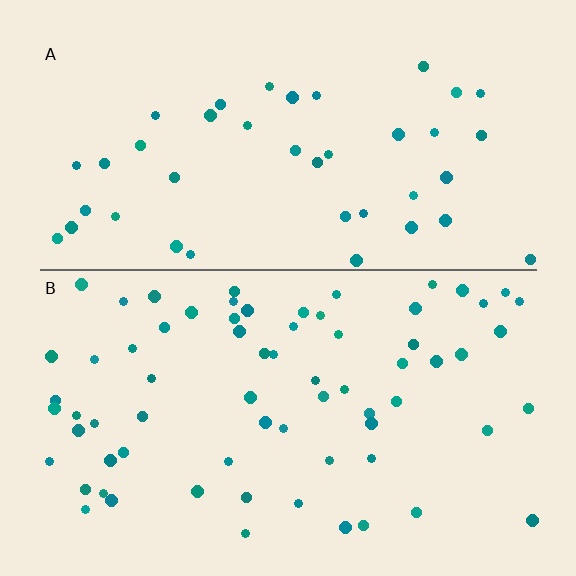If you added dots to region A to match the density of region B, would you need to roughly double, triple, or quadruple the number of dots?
Approximately double.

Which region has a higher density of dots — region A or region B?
B (the bottom).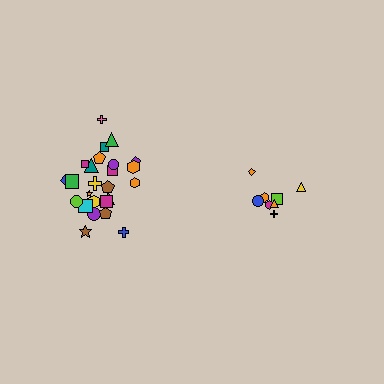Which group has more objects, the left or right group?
The left group.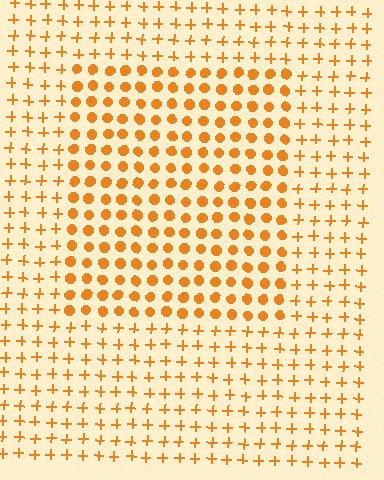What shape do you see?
I see a rectangle.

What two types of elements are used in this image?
The image uses circles inside the rectangle region and plus signs outside it.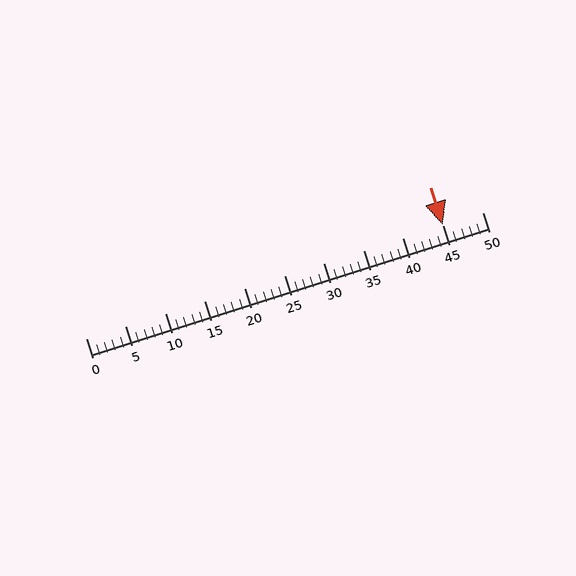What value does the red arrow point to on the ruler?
The red arrow points to approximately 45.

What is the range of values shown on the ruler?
The ruler shows values from 0 to 50.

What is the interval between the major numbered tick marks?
The major tick marks are spaced 5 units apart.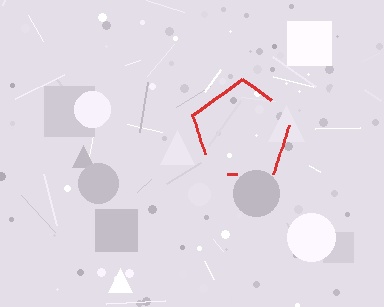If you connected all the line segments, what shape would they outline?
They would outline a pentagon.